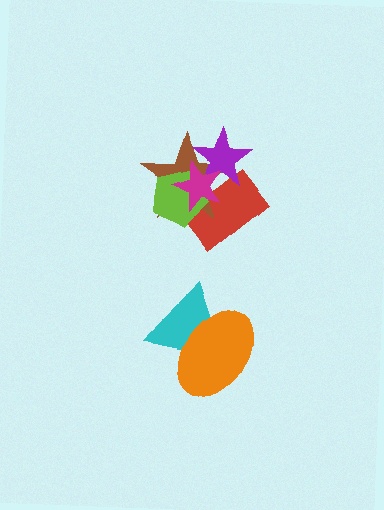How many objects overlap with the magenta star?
4 objects overlap with the magenta star.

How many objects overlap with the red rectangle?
4 objects overlap with the red rectangle.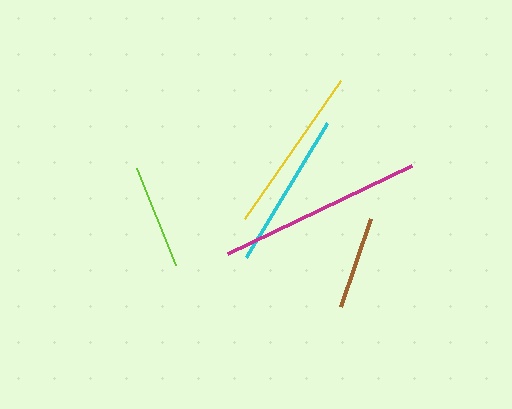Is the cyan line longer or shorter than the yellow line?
The yellow line is longer than the cyan line.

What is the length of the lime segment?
The lime segment is approximately 105 pixels long.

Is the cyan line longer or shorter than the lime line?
The cyan line is longer than the lime line.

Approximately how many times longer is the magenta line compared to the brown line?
The magenta line is approximately 2.2 times the length of the brown line.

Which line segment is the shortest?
The brown line is the shortest at approximately 93 pixels.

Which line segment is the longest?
The magenta line is the longest at approximately 204 pixels.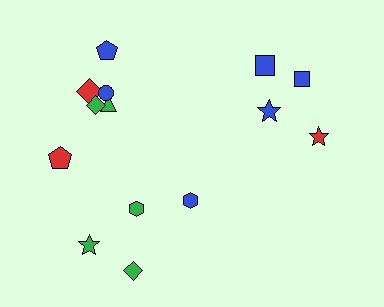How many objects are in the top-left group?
There are 6 objects.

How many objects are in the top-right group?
There are 4 objects.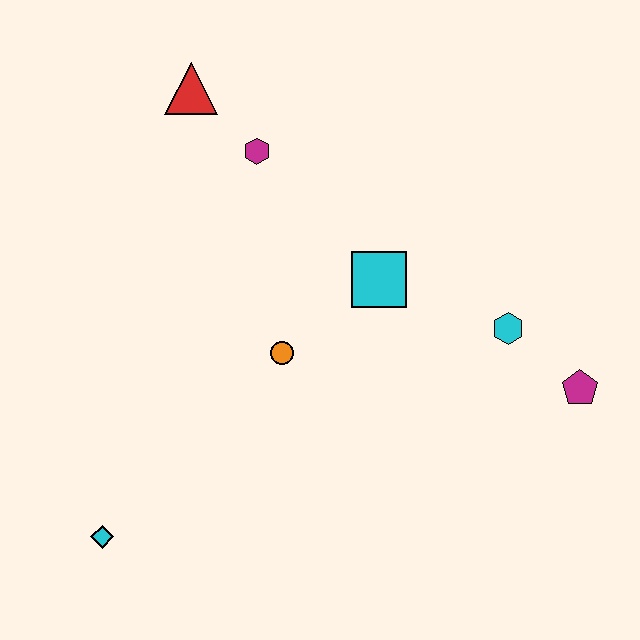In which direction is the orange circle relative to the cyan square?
The orange circle is to the left of the cyan square.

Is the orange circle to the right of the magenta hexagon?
Yes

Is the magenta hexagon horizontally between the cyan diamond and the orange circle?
Yes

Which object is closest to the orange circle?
The cyan square is closest to the orange circle.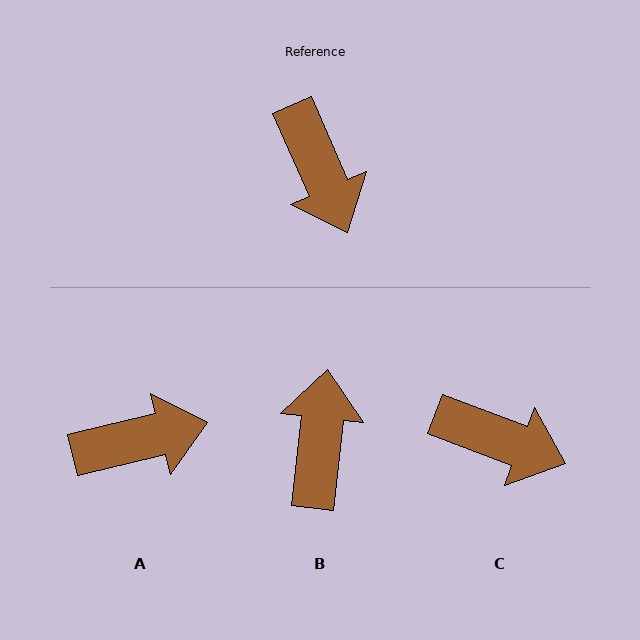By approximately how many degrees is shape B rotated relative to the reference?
Approximately 150 degrees counter-clockwise.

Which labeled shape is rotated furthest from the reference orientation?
B, about 150 degrees away.